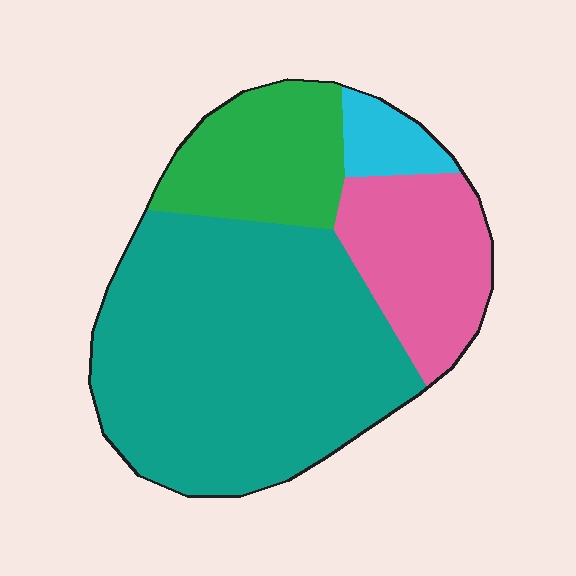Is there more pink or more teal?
Teal.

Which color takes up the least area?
Cyan, at roughly 5%.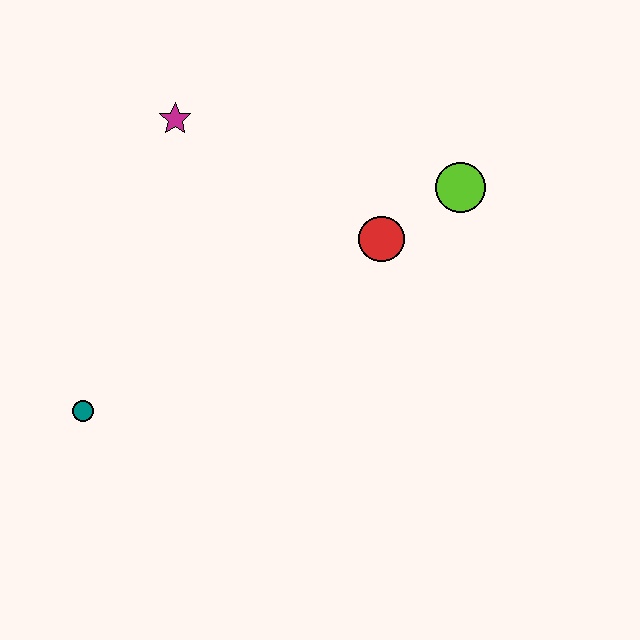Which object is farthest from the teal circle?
The lime circle is farthest from the teal circle.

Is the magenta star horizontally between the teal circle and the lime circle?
Yes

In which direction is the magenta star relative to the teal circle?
The magenta star is above the teal circle.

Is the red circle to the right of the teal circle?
Yes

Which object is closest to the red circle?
The lime circle is closest to the red circle.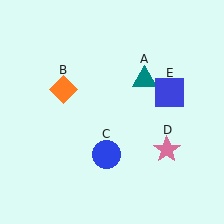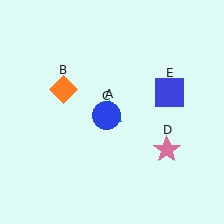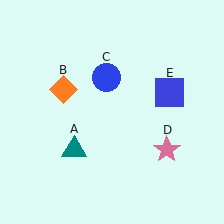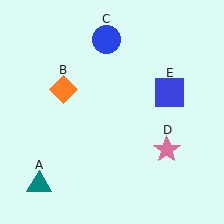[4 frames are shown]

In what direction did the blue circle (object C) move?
The blue circle (object C) moved up.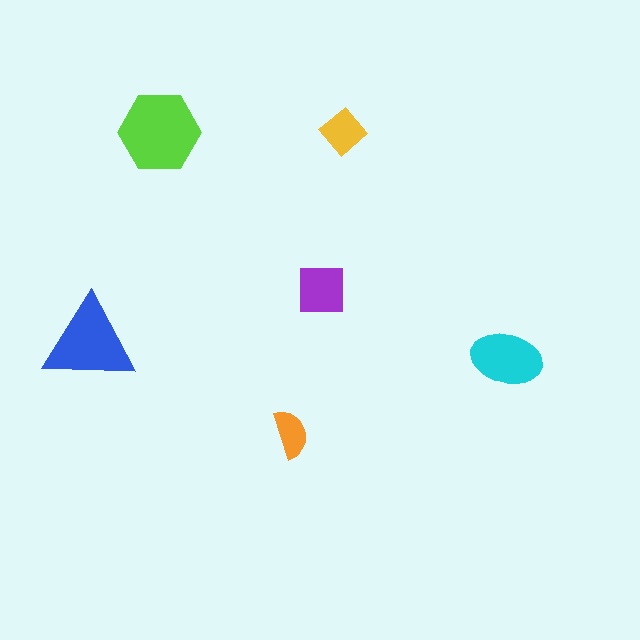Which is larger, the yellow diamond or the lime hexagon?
The lime hexagon.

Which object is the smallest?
The orange semicircle.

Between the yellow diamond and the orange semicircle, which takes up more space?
The yellow diamond.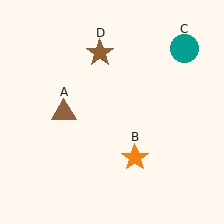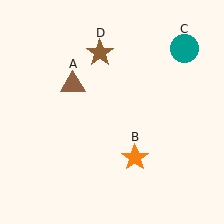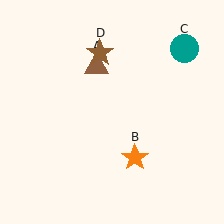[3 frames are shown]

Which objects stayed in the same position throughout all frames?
Orange star (object B) and teal circle (object C) and brown star (object D) remained stationary.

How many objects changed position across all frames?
1 object changed position: brown triangle (object A).